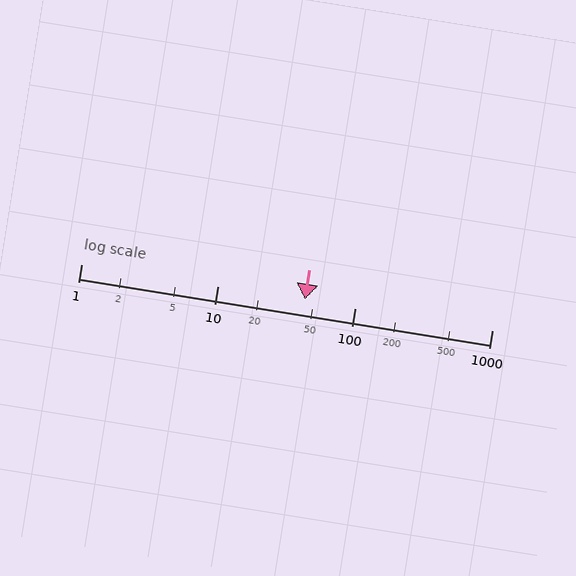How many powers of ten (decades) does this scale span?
The scale spans 3 decades, from 1 to 1000.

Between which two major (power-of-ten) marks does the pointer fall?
The pointer is between 10 and 100.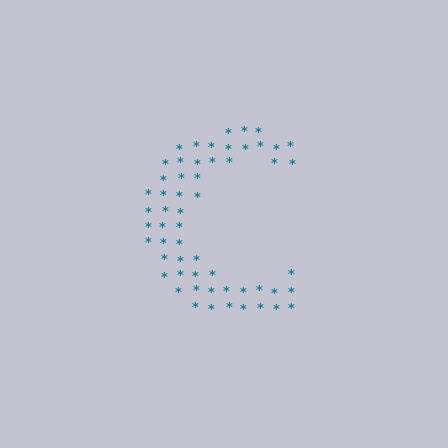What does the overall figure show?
The overall figure shows the letter C.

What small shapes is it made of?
It is made of small asterisks.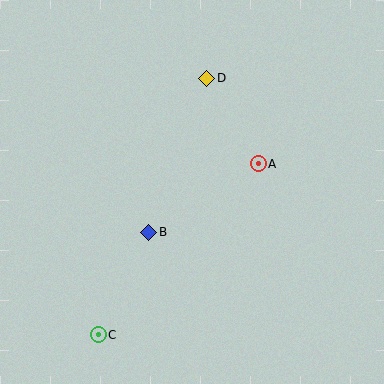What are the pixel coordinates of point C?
Point C is at (98, 335).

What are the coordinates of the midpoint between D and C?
The midpoint between D and C is at (152, 207).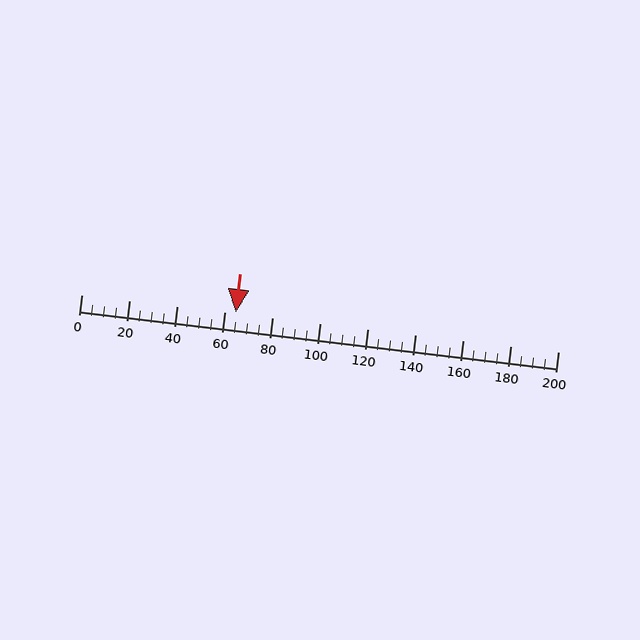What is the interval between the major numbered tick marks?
The major tick marks are spaced 20 units apart.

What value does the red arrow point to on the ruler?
The red arrow points to approximately 65.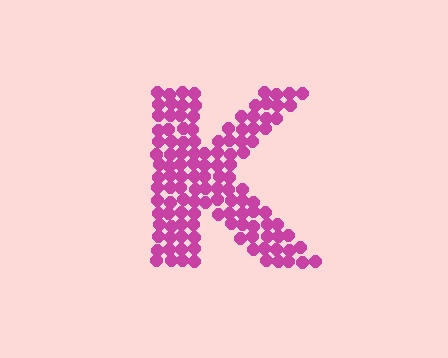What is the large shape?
The large shape is the letter K.